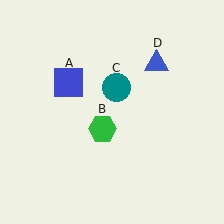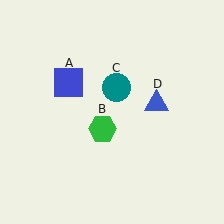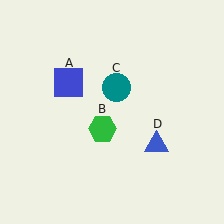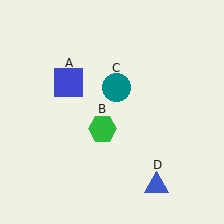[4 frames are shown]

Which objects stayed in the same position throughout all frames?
Blue square (object A) and green hexagon (object B) and teal circle (object C) remained stationary.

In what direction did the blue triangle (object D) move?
The blue triangle (object D) moved down.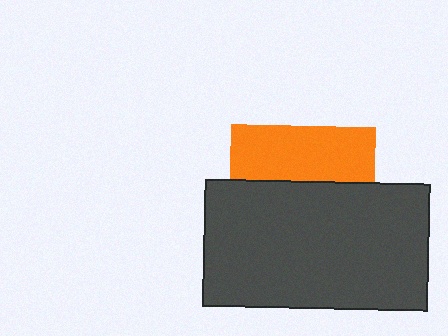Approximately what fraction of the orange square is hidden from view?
Roughly 62% of the orange square is hidden behind the dark gray rectangle.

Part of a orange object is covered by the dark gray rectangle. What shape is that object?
It is a square.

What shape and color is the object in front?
The object in front is a dark gray rectangle.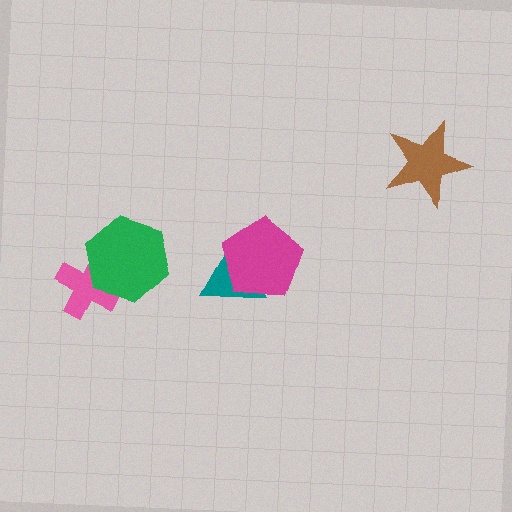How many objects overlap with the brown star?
0 objects overlap with the brown star.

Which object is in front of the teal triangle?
The magenta pentagon is in front of the teal triangle.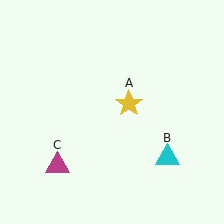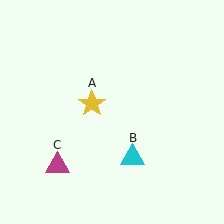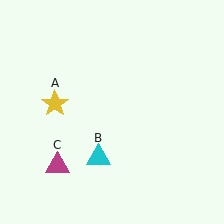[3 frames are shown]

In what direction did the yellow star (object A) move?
The yellow star (object A) moved left.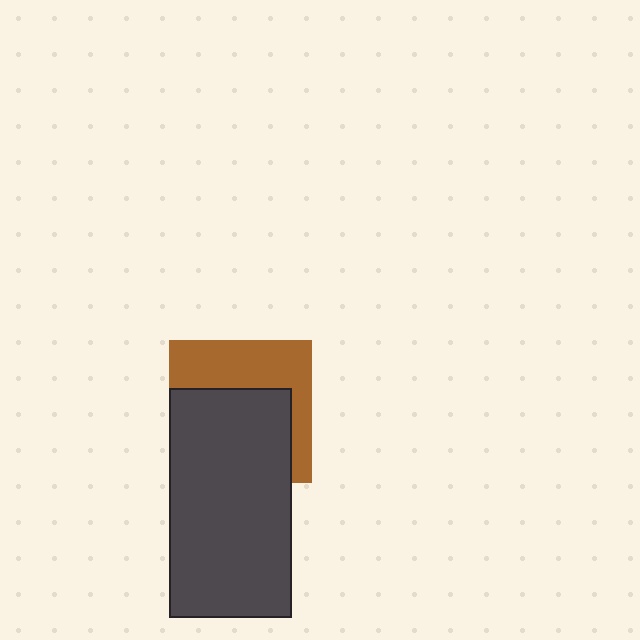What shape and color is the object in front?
The object in front is a dark gray rectangle.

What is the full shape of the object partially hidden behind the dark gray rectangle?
The partially hidden object is a brown square.